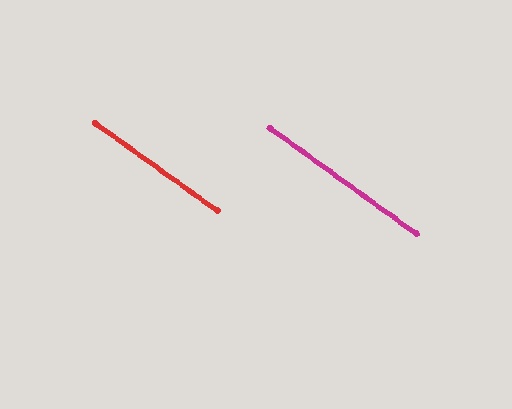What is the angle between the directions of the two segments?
Approximately 0 degrees.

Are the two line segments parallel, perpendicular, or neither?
Parallel — their directions differ by only 0.4°.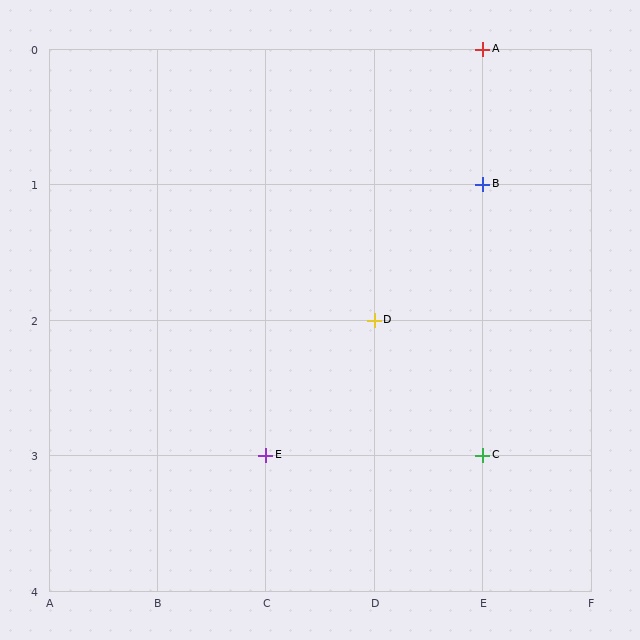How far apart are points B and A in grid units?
Points B and A are 1 row apart.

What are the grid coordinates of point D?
Point D is at grid coordinates (D, 2).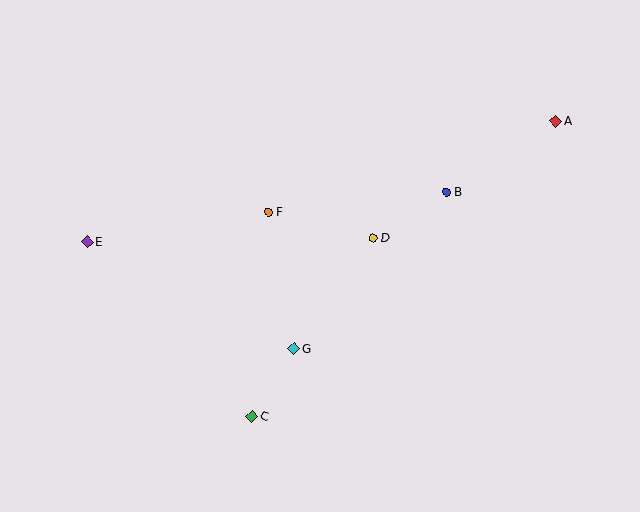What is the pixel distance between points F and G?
The distance between F and G is 139 pixels.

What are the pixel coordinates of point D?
Point D is at (373, 238).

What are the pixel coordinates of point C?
Point C is at (252, 417).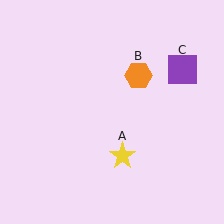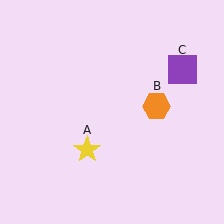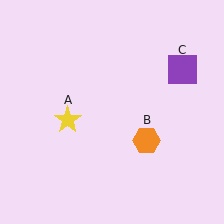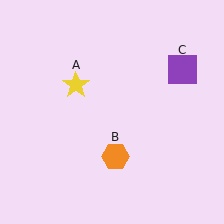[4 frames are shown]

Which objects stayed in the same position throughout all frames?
Purple square (object C) remained stationary.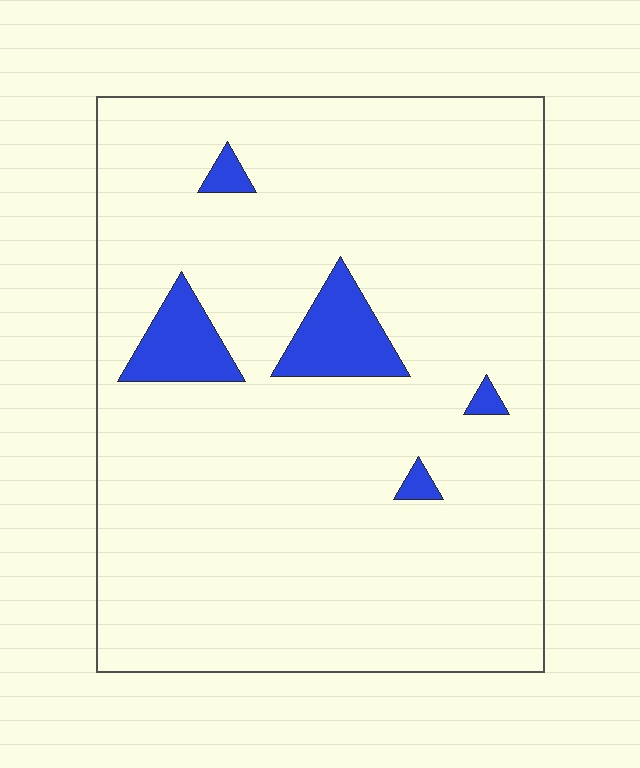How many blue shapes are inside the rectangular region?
5.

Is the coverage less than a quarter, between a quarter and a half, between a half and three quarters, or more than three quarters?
Less than a quarter.